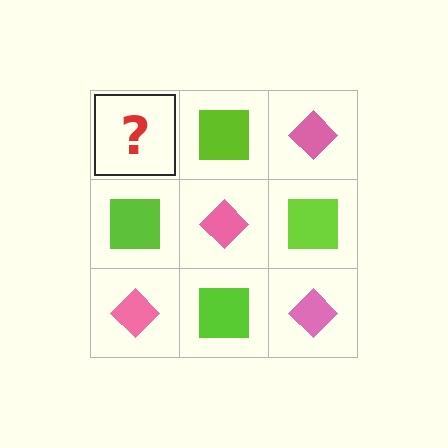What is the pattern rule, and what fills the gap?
The rule is that it alternates pink diamond and lime square in a checkerboard pattern. The gap should be filled with a pink diamond.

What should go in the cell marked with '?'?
The missing cell should contain a pink diamond.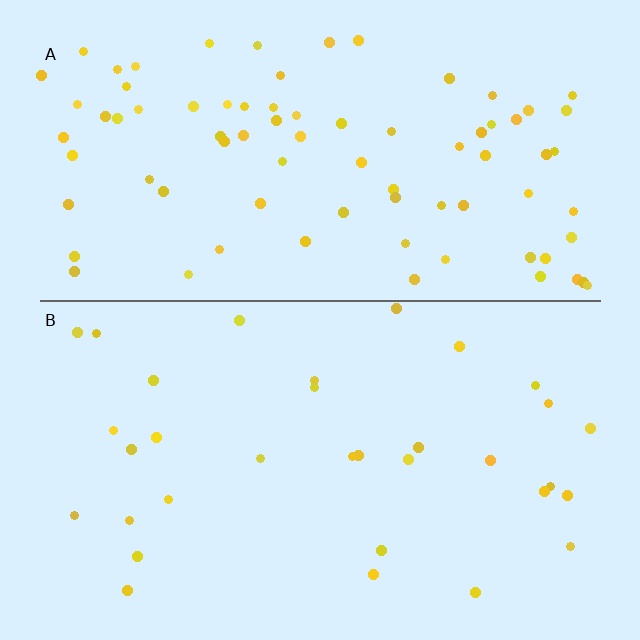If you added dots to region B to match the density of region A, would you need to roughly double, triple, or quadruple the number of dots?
Approximately double.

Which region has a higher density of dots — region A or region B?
A (the top).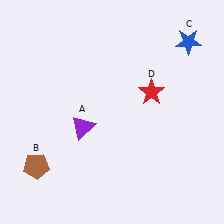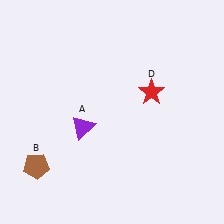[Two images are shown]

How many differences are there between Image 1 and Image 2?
There is 1 difference between the two images.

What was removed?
The blue star (C) was removed in Image 2.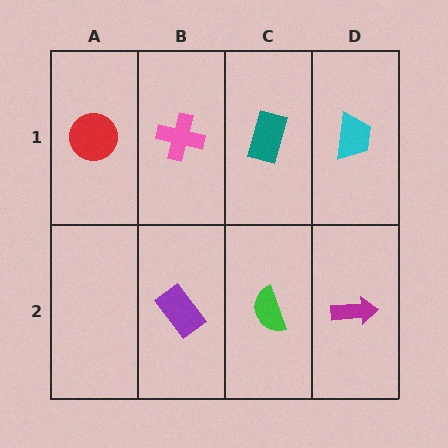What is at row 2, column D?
A magenta arrow.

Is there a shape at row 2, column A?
No, that cell is empty.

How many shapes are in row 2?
3 shapes.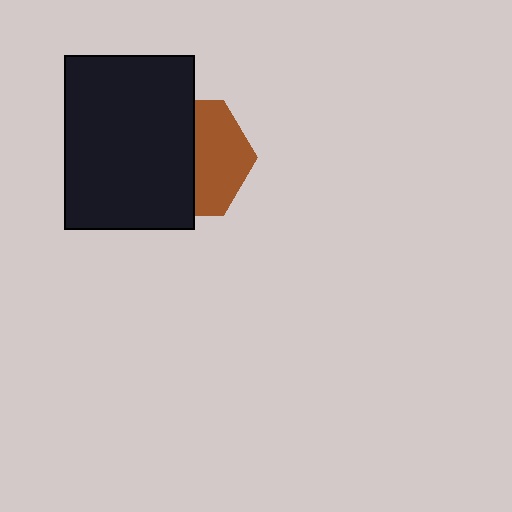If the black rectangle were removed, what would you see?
You would see the complete brown hexagon.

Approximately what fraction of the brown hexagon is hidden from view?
Roughly 55% of the brown hexagon is hidden behind the black rectangle.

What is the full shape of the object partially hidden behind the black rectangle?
The partially hidden object is a brown hexagon.